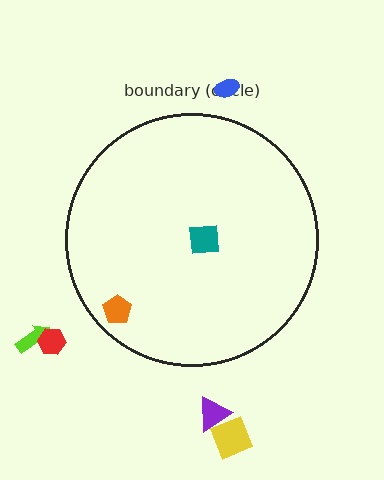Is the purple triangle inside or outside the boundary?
Outside.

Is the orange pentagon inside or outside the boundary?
Inside.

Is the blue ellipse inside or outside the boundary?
Outside.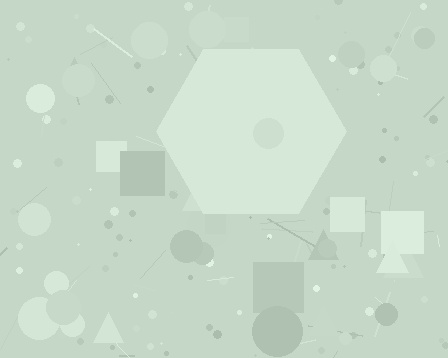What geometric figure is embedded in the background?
A hexagon is embedded in the background.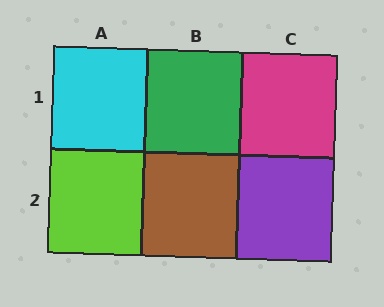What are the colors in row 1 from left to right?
Cyan, green, magenta.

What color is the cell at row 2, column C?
Purple.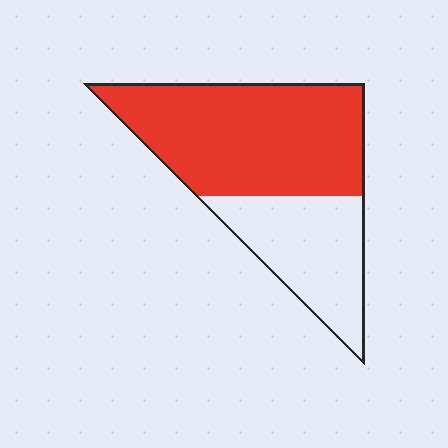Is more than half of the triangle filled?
Yes.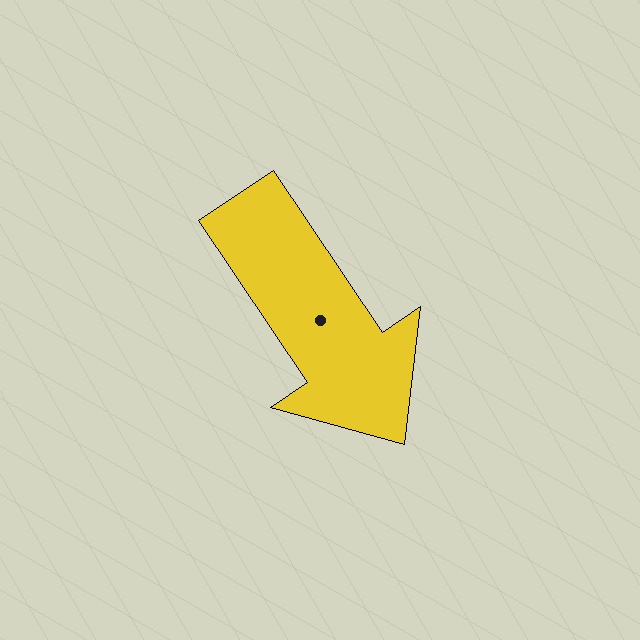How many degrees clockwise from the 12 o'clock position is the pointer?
Approximately 146 degrees.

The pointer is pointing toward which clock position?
Roughly 5 o'clock.